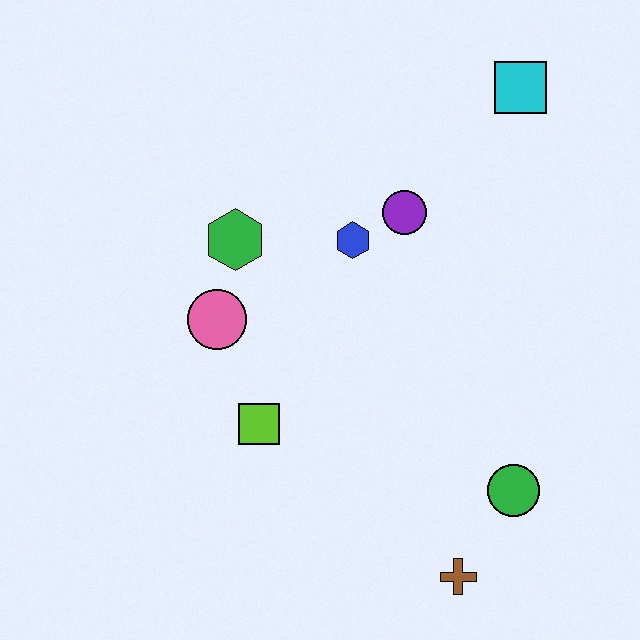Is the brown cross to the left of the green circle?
Yes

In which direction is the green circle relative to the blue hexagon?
The green circle is below the blue hexagon.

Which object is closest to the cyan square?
The purple circle is closest to the cyan square.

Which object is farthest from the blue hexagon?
The brown cross is farthest from the blue hexagon.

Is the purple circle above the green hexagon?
Yes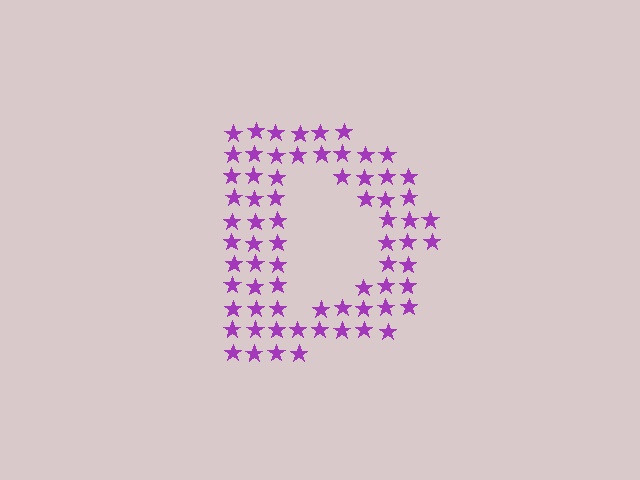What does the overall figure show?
The overall figure shows the letter D.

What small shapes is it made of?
It is made of small stars.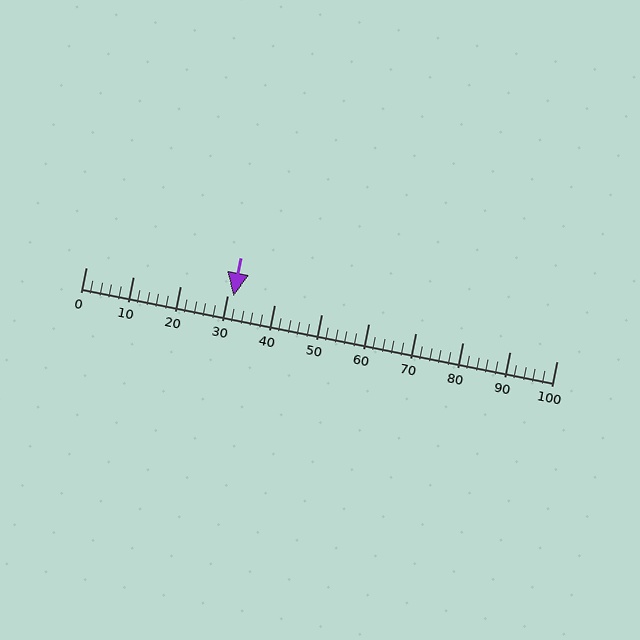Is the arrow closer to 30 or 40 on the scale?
The arrow is closer to 30.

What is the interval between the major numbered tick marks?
The major tick marks are spaced 10 units apart.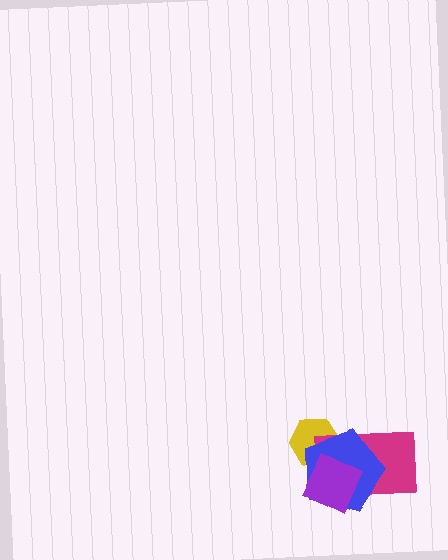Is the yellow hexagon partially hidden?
Yes, it is partially covered by another shape.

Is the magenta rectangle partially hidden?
Yes, it is partially covered by another shape.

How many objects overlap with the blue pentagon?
3 objects overlap with the blue pentagon.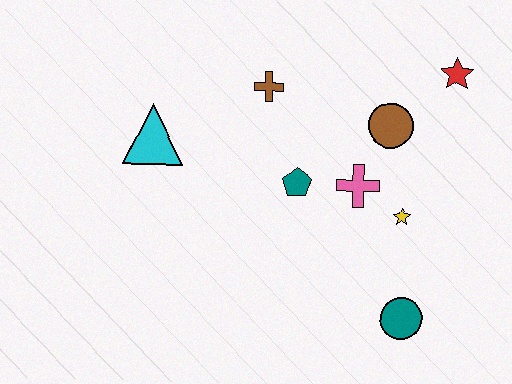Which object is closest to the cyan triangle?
The brown cross is closest to the cyan triangle.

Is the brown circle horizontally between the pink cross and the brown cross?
No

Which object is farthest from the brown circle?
The cyan triangle is farthest from the brown circle.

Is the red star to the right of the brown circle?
Yes